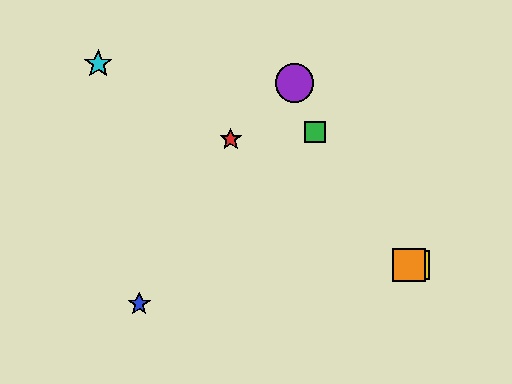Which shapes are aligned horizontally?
The yellow square, the orange square are aligned horizontally.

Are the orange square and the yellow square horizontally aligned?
Yes, both are at y≈265.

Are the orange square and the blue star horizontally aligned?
No, the orange square is at y≈265 and the blue star is at y≈304.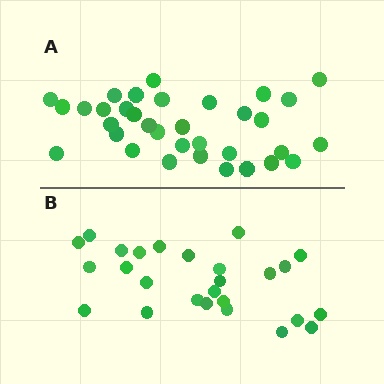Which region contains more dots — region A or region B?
Region A (the top region) has more dots.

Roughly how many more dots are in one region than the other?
Region A has roughly 8 or so more dots than region B.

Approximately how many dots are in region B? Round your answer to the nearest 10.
About 30 dots. (The exact count is 26, which rounds to 30.)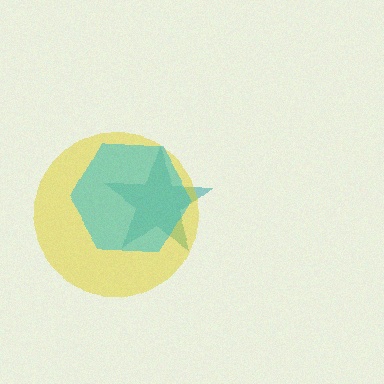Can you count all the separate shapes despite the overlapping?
Yes, there are 3 separate shapes.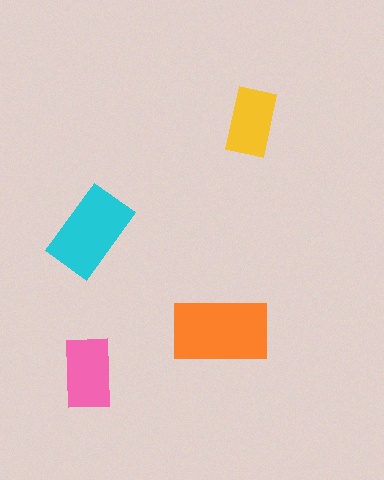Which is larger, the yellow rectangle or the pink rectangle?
The pink one.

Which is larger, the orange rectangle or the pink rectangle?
The orange one.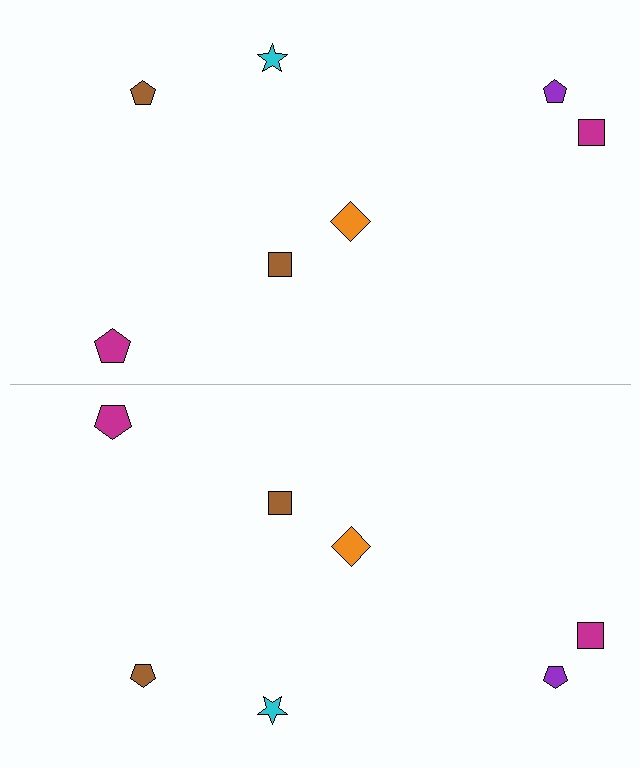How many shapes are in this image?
There are 14 shapes in this image.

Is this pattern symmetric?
Yes, this pattern has bilateral (reflection) symmetry.